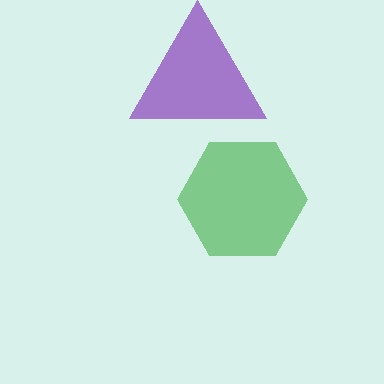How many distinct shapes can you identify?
There are 2 distinct shapes: a purple triangle, a green hexagon.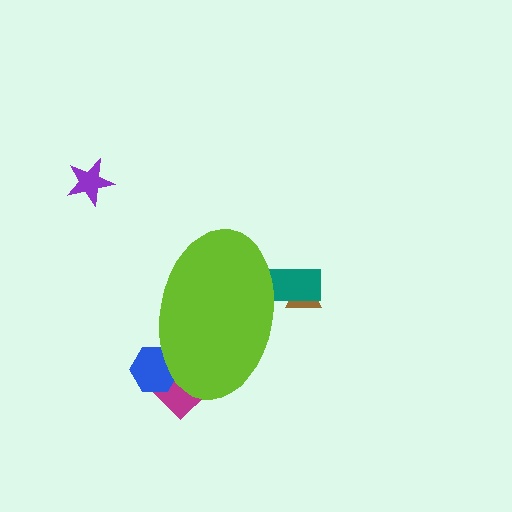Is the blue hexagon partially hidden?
Yes, the blue hexagon is partially hidden behind the lime ellipse.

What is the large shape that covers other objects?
A lime ellipse.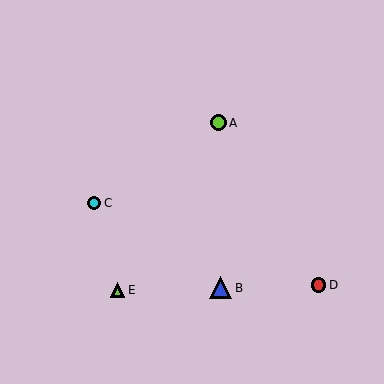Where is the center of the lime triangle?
The center of the lime triangle is at (117, 290).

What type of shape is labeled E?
Shape E is a lime triangle.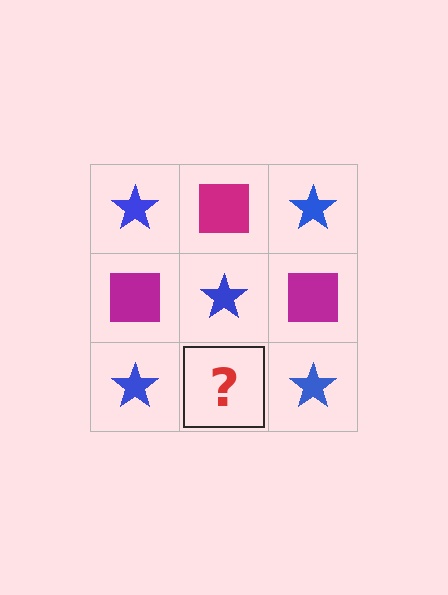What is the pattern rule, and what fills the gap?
The rule is that it alternates blue star and magenta square in a checkerboard pattern. The gap should be filled with a magenta square.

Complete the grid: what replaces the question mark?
The question mark should be replaced with a magenta square.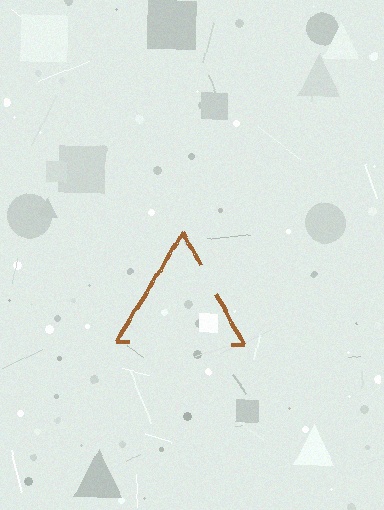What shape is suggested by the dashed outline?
The dashed outline suggests a triangle.